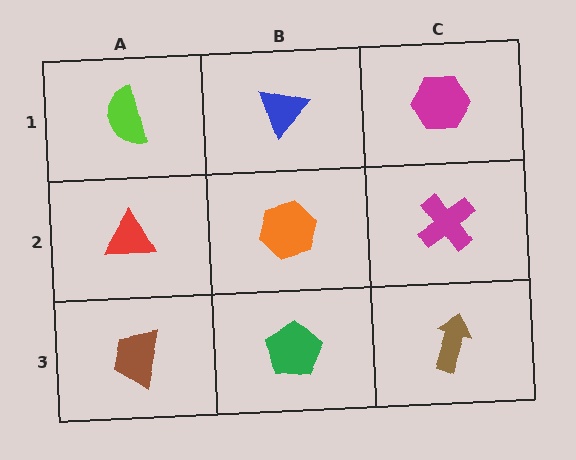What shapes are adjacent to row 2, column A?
A lime semicircle (row 1, column A), a brown trapezoid (row 3, column A), an orange hexagon (row 2, column B).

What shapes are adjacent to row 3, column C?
A magenta cross (row 2, column C), a green pentagon (row 3, column B).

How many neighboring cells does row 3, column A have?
2.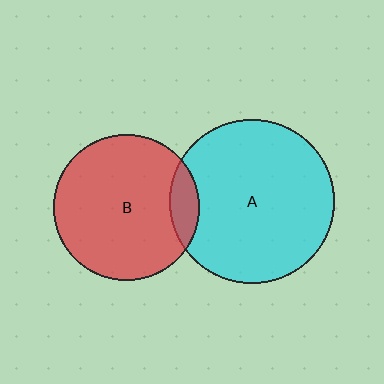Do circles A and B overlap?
Yes.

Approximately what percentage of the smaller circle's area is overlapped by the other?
Approximately 10%.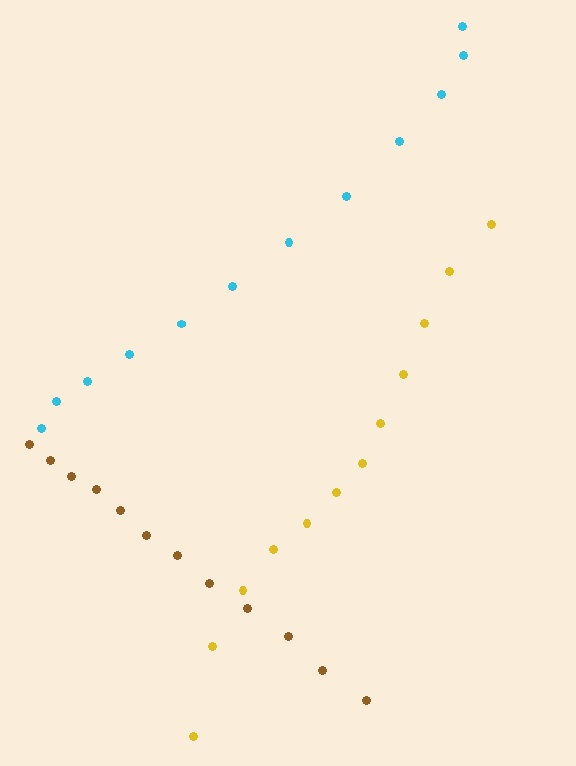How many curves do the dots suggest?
There are 3 distinct paths.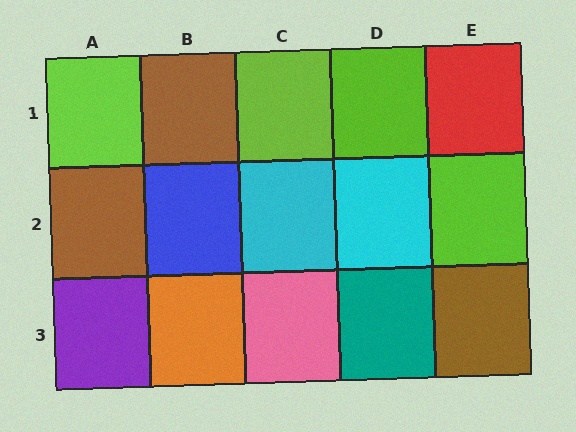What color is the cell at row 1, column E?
Red.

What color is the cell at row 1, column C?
Lime.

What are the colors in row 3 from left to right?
Purple, orange, pink, teal, brown.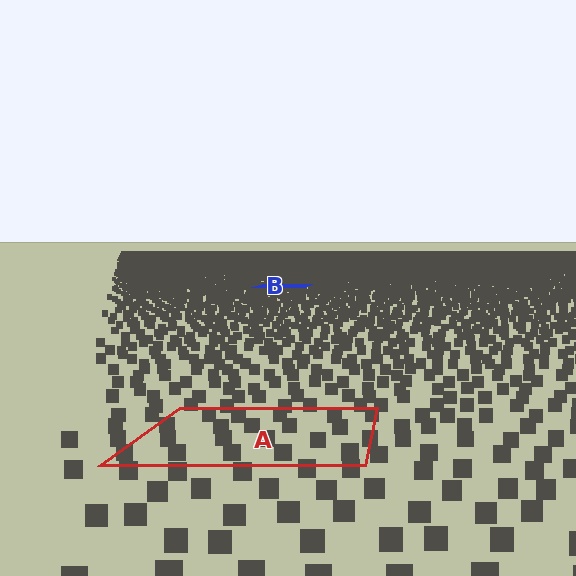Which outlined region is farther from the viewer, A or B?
Region B is farther from the viewer — the texture elements inside it appear smaller and more densely packed.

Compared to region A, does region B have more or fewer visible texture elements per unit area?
Region B has more texture elements per unit area — they are packed more densely because it is farther away.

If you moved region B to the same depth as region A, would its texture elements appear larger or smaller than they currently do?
They would appear larger. At a closer depth, the same texture elements are projected at a bigger on-screen size.